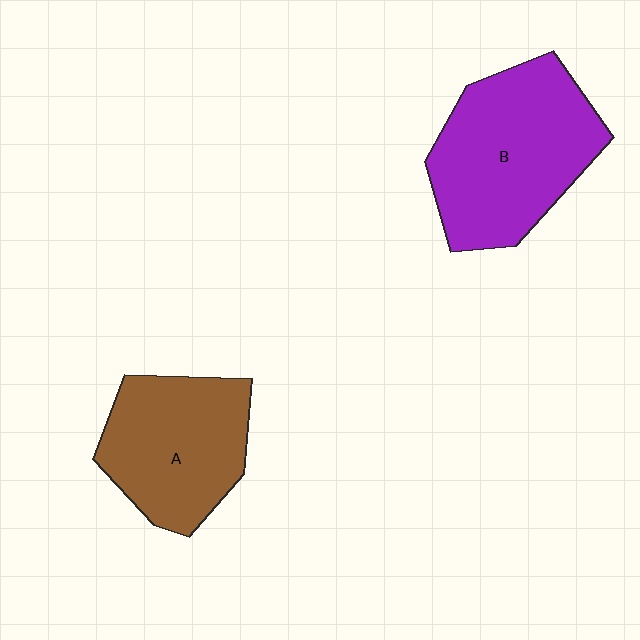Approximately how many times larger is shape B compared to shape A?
Approximately 1.3 times.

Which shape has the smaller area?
Shape A (brown).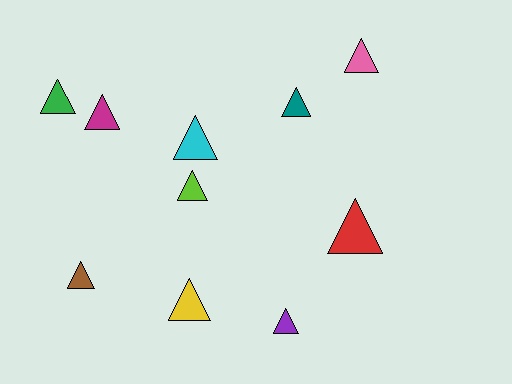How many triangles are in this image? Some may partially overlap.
There are 10 triangles.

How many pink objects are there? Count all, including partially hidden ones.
There is 1 pink object.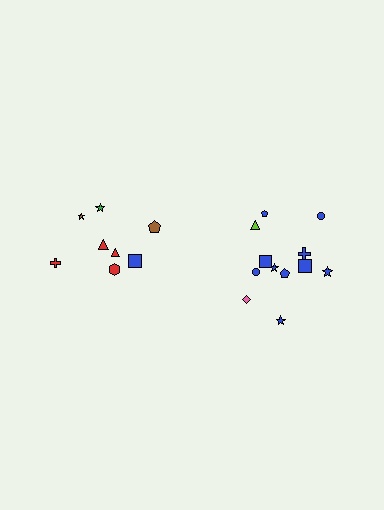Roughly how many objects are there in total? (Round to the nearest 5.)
Roughly 20 objects in total.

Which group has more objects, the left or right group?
The right group.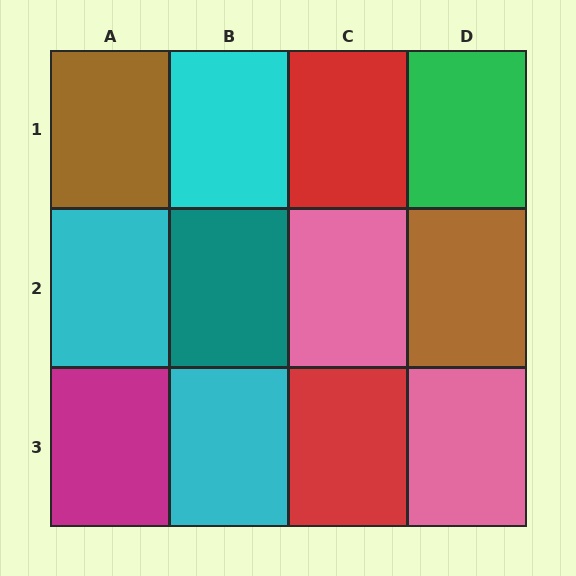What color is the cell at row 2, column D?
Brown.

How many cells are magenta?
1 cell is magenta.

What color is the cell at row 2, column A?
Cyan.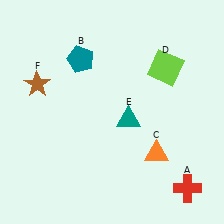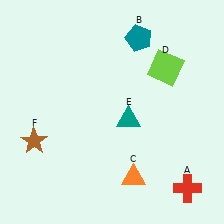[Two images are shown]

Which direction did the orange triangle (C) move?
The orange triangle (C) moved down.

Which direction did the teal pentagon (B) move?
The teal pentagon (B) moved right.